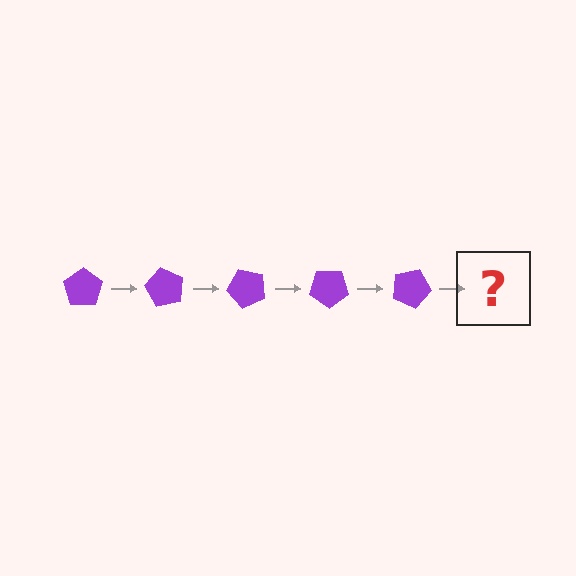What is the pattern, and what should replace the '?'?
The pattern is that the pentagon rotates 60 degrees each step. The '?' should be a purple pentagon rotated 300 degrees.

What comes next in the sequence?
The next element should be a purple pentagon rotated 300 degrees.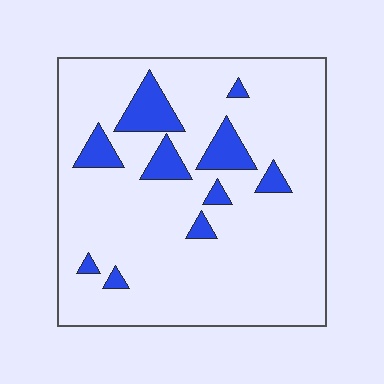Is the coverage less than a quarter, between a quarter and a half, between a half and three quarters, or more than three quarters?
Less than a quarter.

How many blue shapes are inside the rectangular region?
10.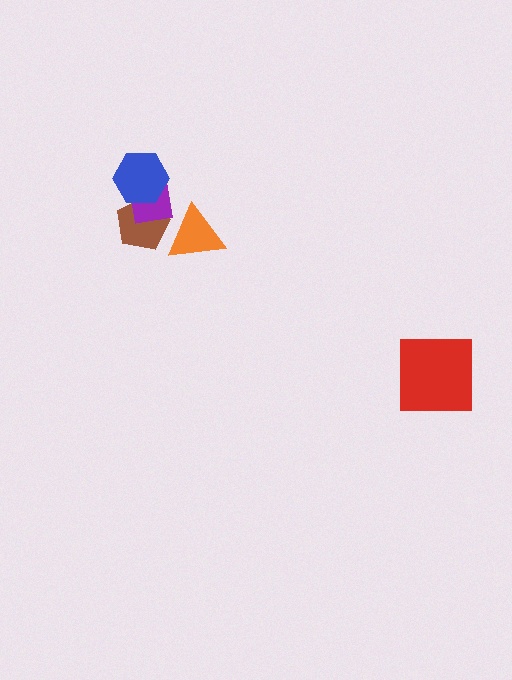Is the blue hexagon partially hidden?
No, no other shape covers it.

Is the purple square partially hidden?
Yes, it is partially covered by another shape.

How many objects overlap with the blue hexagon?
2 objects overlap with the blue hexagon.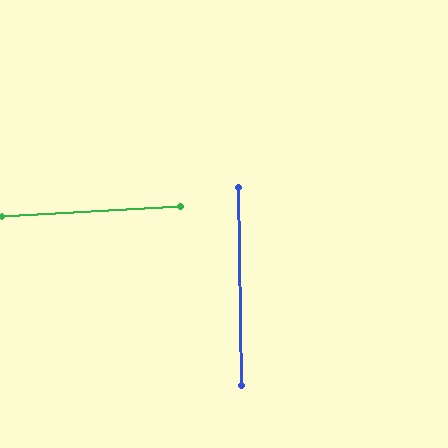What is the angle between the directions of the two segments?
Approximately 88 degrees.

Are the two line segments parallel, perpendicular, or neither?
Perpendicular — they meet at approximately 88°.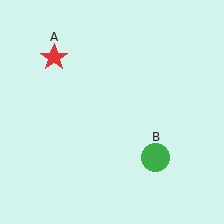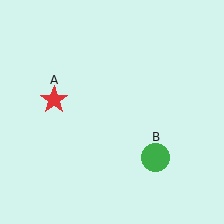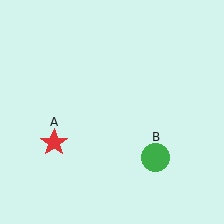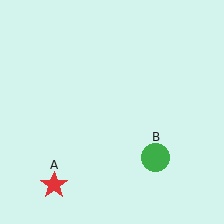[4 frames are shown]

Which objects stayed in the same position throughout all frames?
Green circle (object B) remained stationary.